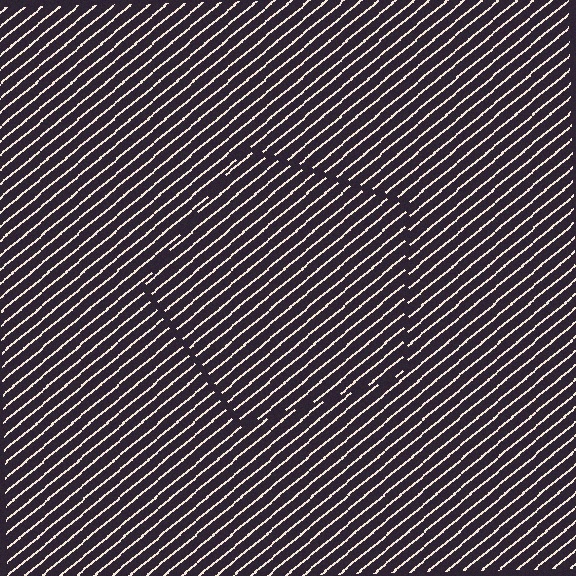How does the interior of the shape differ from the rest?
The interior of the shape contains the same grating, shifted by half a period — the contour is defined by the phase discontinuity where line-ends from the inner and outer gratings abut.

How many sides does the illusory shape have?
5 sides — the line-ends trace a pentagon.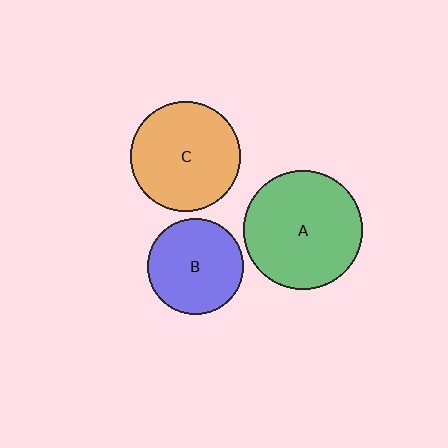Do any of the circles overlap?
No, none of the circles overlap.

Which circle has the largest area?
Circle A (green).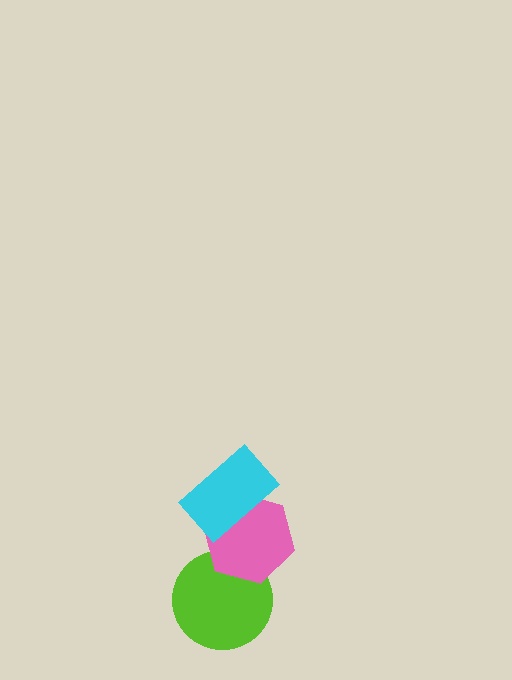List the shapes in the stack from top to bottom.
From top to bottom: the cyan rectangle, the pink hexagon, the lime circle.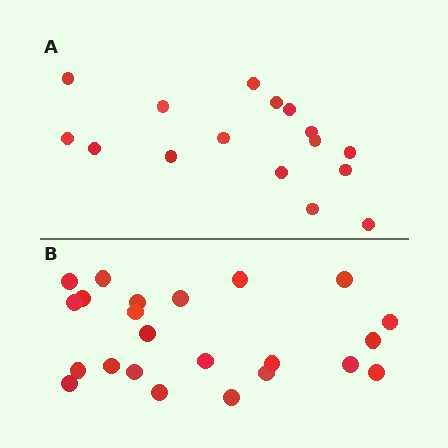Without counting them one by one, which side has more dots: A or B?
Region B (the bottom region) has more dots.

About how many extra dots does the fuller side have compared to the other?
Region B has roughly 8 or so more dots than region A.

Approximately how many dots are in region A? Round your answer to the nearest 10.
About 20 dots. (The exact count is 16, which rounds to 20.)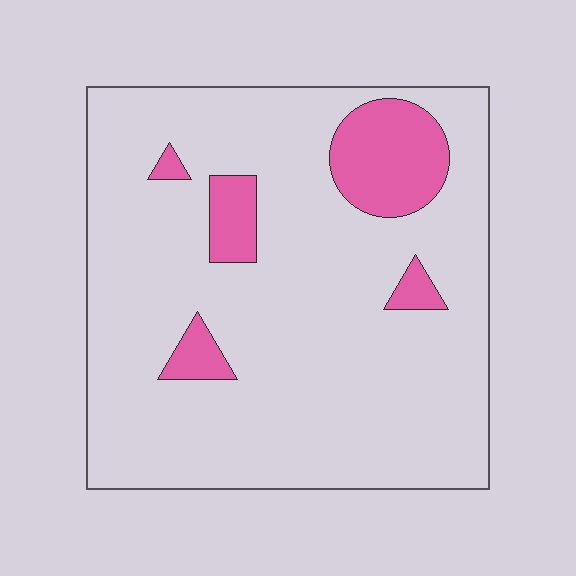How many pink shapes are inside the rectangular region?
5.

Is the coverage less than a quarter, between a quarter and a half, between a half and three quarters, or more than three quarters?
Less than a quarter.